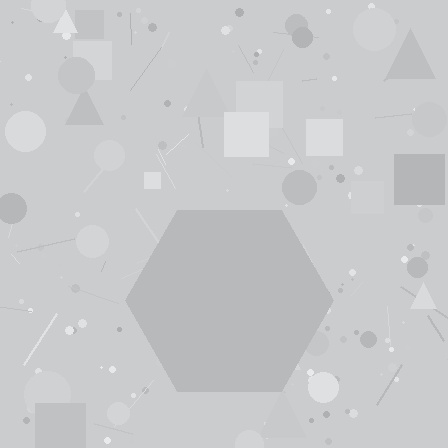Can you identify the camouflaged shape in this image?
The camouflaged shape is a hexagon.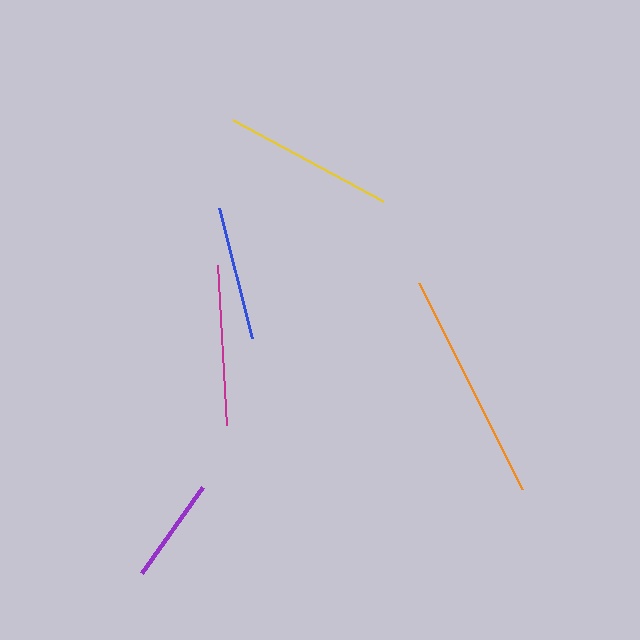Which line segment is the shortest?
The purple line is the shortest at approximately 105 pixels.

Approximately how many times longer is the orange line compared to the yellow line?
The orange line is approximately 1.3 times the length of the yellow line.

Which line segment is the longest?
The orange line is the longest at approximately 230 pixels.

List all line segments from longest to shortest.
From longest to shortest: orange, yellow, magenta, blue, purple.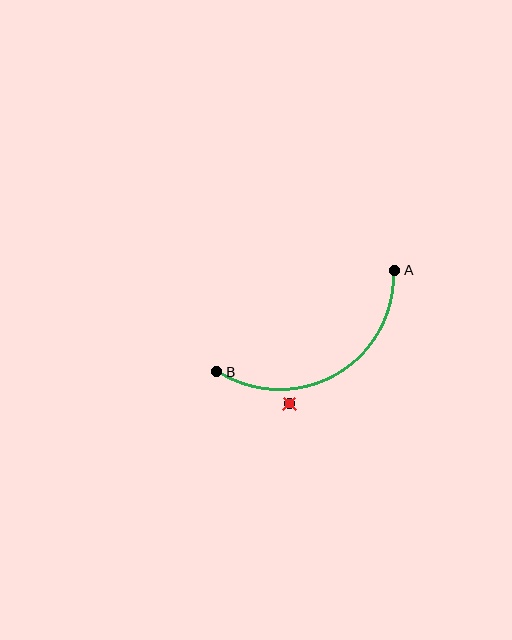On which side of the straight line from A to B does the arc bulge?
The arc bulges below the straight line connecting A and B.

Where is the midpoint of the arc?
The arc midpoint is the point on the curve farthest from the straight line joining A and B. It sits below that line.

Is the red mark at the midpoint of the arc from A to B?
No — the red mark does not lie on the arc at all. It sits slightly outside the curve.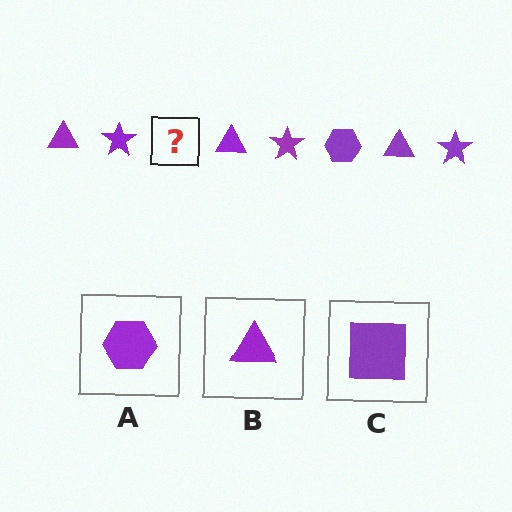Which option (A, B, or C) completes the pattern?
A.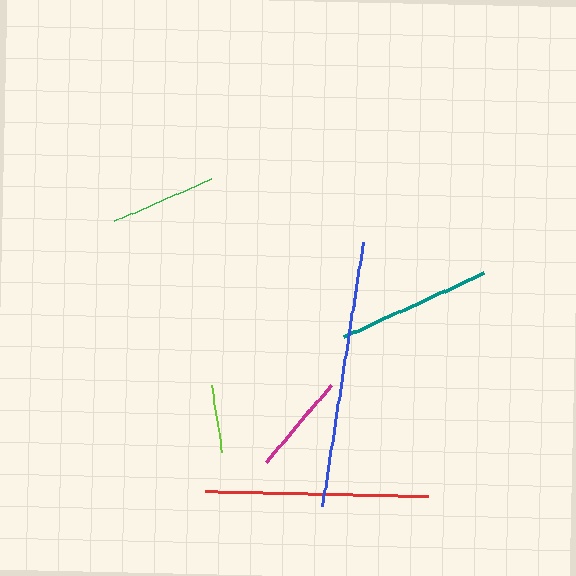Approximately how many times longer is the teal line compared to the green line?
The teal line is approximately 1.5 times the length of the green line.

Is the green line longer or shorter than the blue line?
The blue line is longer than the green line.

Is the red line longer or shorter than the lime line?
The red line is longer than the lime line.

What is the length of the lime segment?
The lime segment is approximately 67 pixels long.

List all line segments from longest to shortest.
From longest to shortest: blue, red, teal, green, magenta, lime.